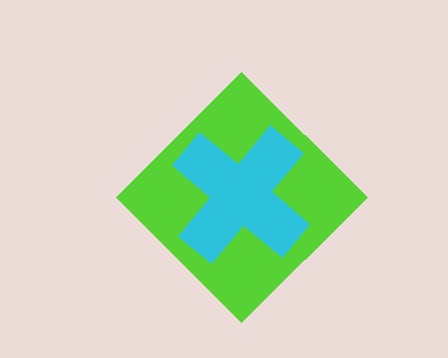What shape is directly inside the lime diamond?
The cyan cross.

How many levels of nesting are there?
2.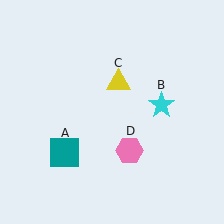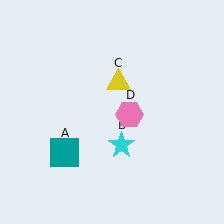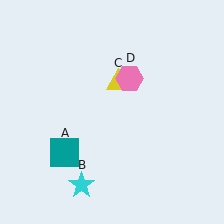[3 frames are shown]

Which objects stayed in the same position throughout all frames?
Teal square (object A) and yellow triangle (object C) remained stationary.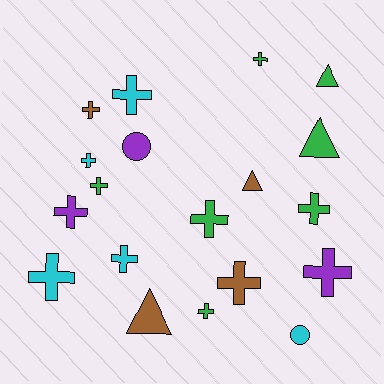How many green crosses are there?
There are 5 green crosses.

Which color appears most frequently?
Green, with 7 objects.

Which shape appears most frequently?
Cross, with 13 objects.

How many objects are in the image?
There are 19 objects.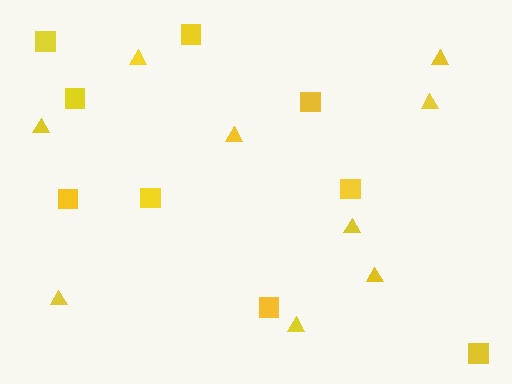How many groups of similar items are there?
There are 2 groups: one group of triangles (9) and one group of squares (9).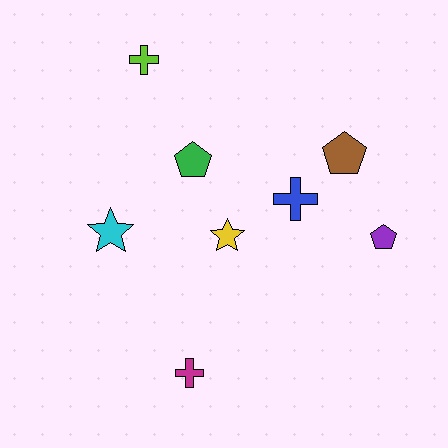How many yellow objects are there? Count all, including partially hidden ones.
There is 1 yellow object.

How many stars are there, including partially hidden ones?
There are 2 stars.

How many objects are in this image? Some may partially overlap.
There are 8 objects.